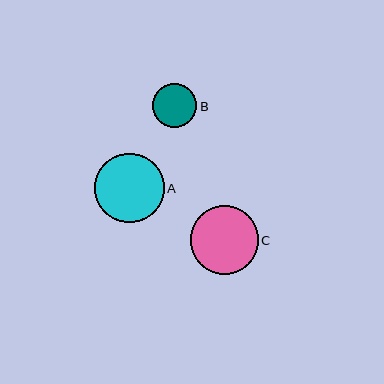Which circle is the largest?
Circle A is the largest with a size of approximately 69 pixels.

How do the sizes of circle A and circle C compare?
Circle A and circle C are approximately the same size.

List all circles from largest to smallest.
From largest to smallest: A, C, B.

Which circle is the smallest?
Circle B is the smallest with a size of approximately 44 pixels.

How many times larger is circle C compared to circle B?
Circle C is approximately 1.5 times the size of circle B.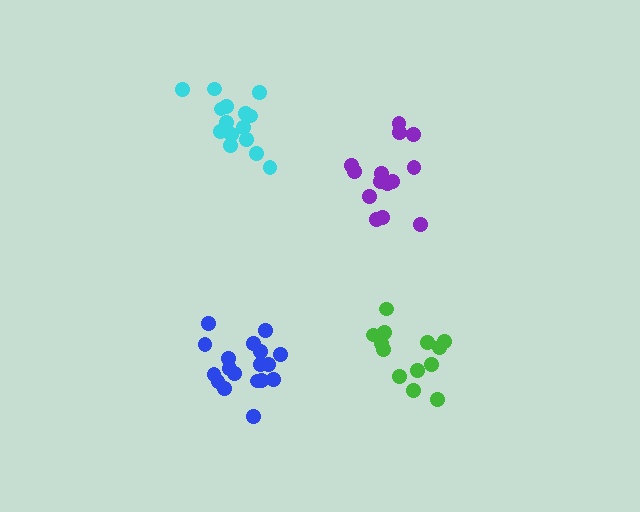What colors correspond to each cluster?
The clusters are colored: blue, purple, cyan, green.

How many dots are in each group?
Group 1: 18 dots, Group 2: 14 dots, Group 3: 15 dots, Group 4: 13 dots (60 total).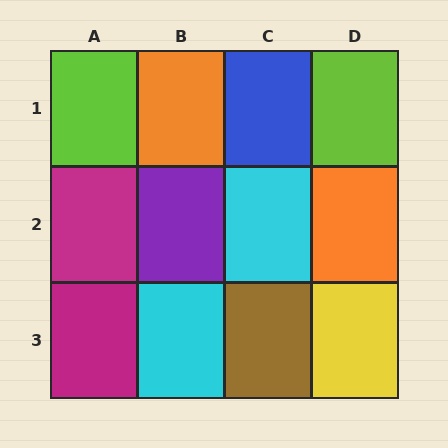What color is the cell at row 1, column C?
Blue.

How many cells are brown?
1 cell is brown.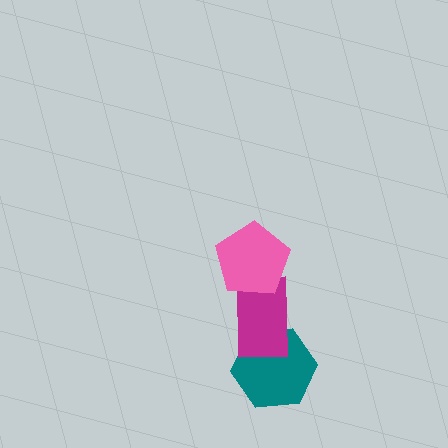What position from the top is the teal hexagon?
The teal hexagon is 3rd from the top.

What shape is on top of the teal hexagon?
The magenta rectangle is on top of the teal hexagon.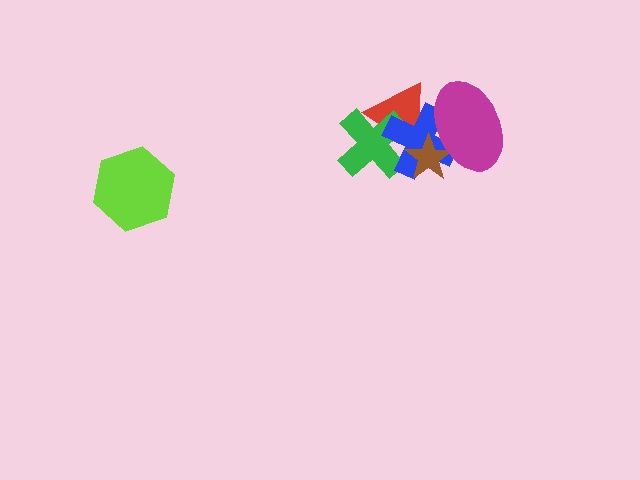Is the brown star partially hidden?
Yes, it is partially covered by another shape.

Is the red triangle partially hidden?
Yes, it is partially covered by another shape.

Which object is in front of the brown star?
The magenta ellipse is in front of the brown star.